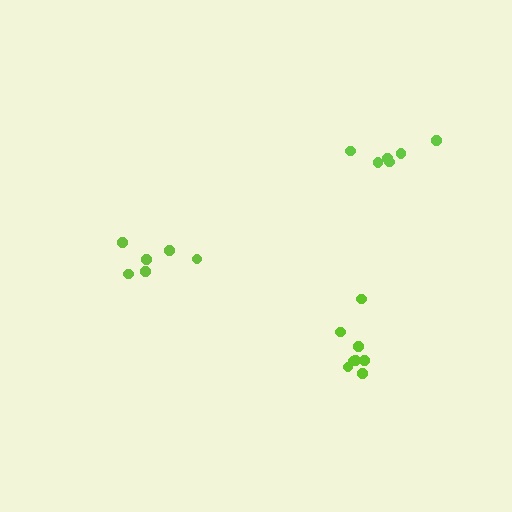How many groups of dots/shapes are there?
There are 3 groups.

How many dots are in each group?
Group 1: 6 dots, Group 2: 6 dots, Group 3: 8 dots (20 total).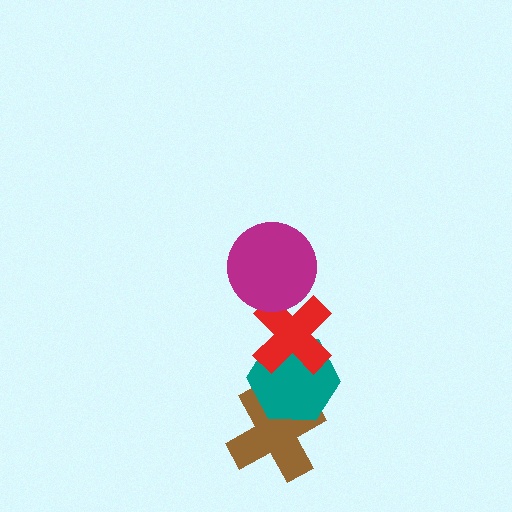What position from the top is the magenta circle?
The magenta circle is 1st from the top.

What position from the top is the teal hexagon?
The teal hexagon is 3rd from the top.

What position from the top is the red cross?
The red cross is 2nd from the top.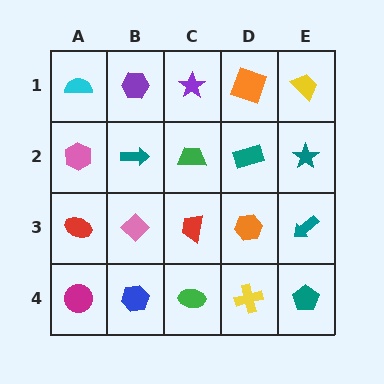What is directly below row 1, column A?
A pink hexagon.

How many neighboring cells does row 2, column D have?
4.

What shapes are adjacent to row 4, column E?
A teal arrow (row 3, column E), a yellow cross (row 4, column D).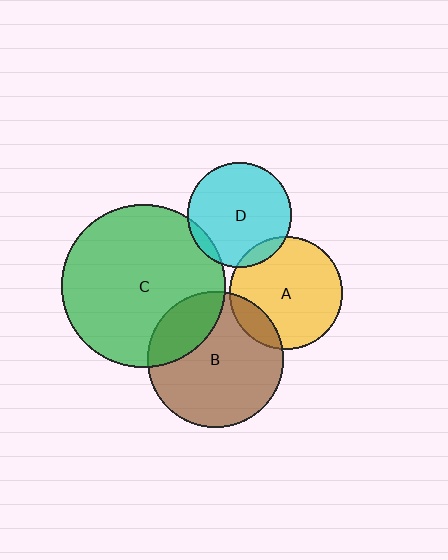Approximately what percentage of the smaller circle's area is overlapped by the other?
Approximately 5%.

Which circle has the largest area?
Circle C (green).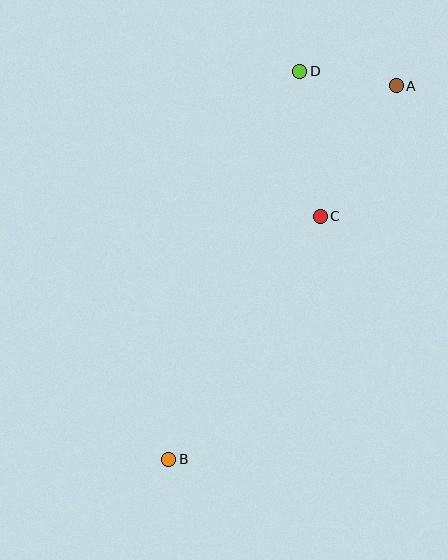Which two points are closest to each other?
Points A and D are closest to each other.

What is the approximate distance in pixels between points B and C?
The distance between B and C is approximately 286 pixels.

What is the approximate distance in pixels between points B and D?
The distance between B and D is approximately 410 pixels.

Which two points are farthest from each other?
Points A and B are farthest from each other.